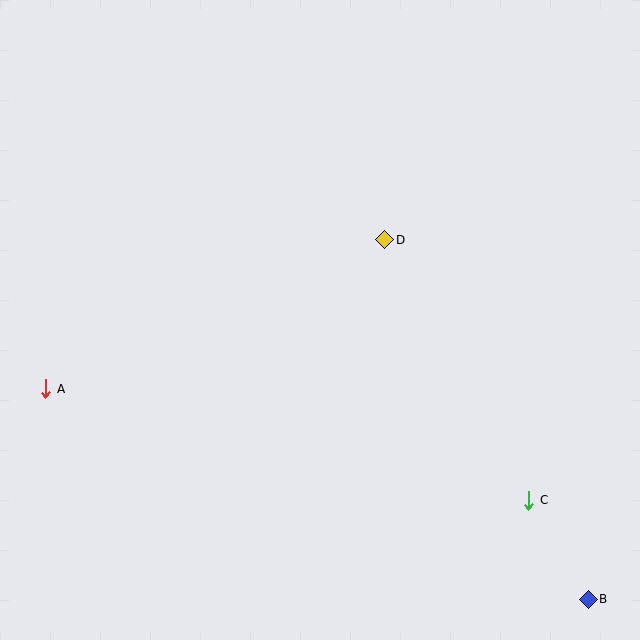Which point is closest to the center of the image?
Point D at (385, 240) is closest to the center.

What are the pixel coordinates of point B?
Point B is at (588, 599).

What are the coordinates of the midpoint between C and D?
The midpoint between C and D is at (457, 370).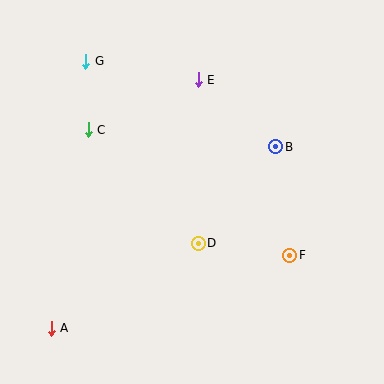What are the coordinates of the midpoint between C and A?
The midpoint between C and A is at (70, 229).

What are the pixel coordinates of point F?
Point F is at (290, 255).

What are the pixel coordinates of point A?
Point A is at (51, 328).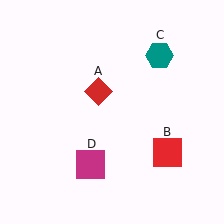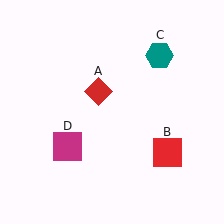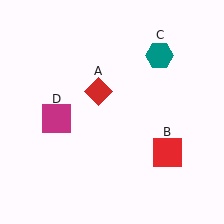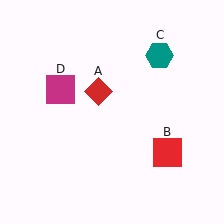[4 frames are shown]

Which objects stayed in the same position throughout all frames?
Red diamond (object A) and red square (object B) and teal hexagon (object C) remained stationary.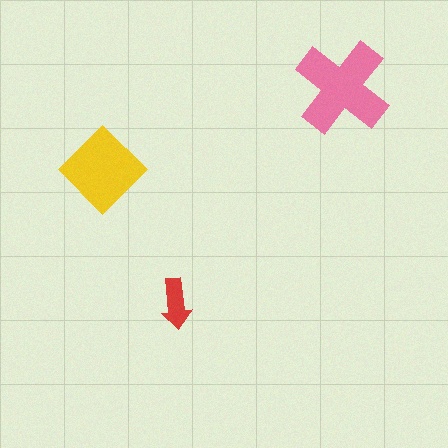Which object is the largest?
The pink cross.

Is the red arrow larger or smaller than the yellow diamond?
Smaller.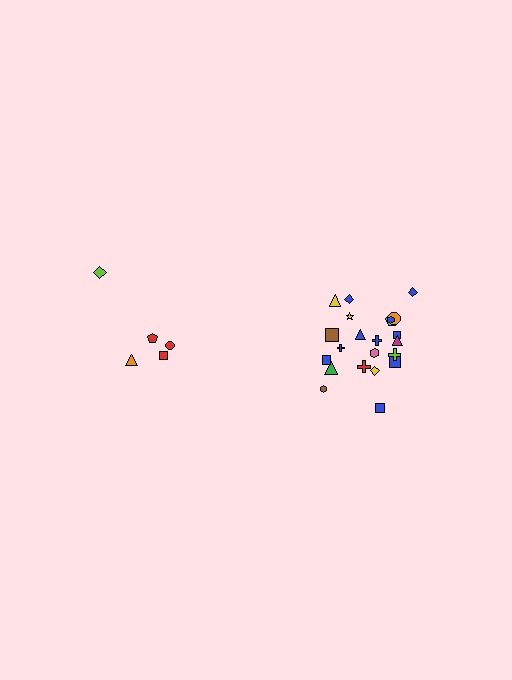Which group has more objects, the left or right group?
The right group.